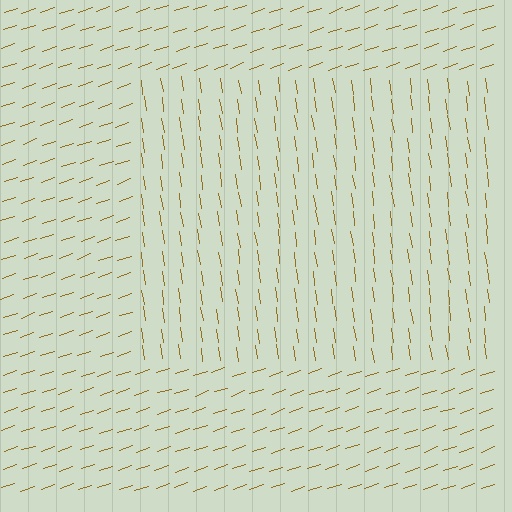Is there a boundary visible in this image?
Yes, there is a texture boundary formed by a change in line orientation.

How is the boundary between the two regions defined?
The boundary is defined purely by a change in line orientation (approximately 79 degrees difference). All lines are the same color and thickness.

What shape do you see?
I see a rectangle.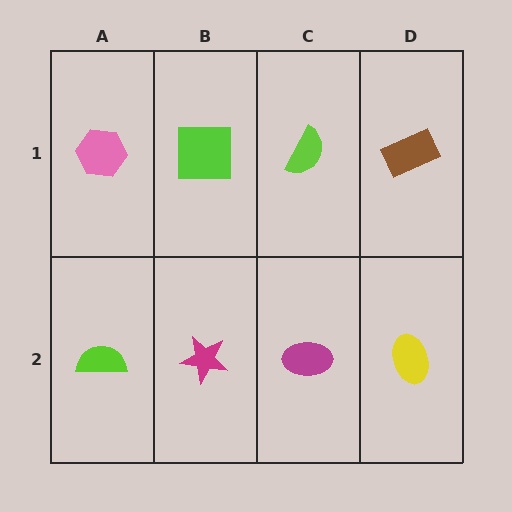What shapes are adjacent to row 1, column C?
A magenta ellipse (row 2, column C), a lime square (row 1, column B), a brown rectangle (row 1, column D).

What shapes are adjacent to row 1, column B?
A magenta star (row 2, column B), a pink hexagon (row 1, column A), a lime semicircle (row 1, column C).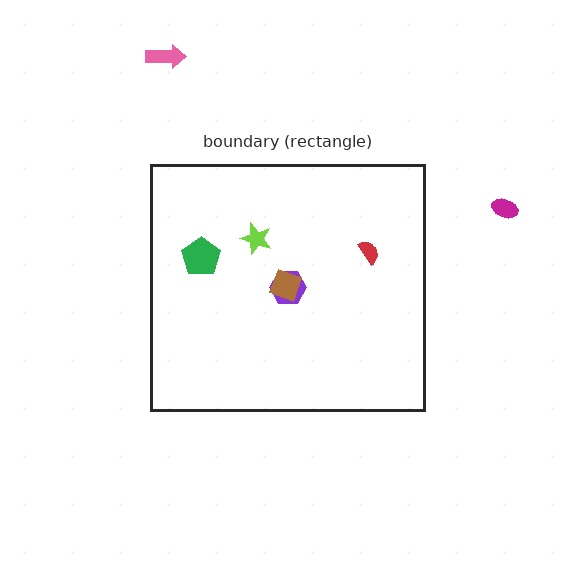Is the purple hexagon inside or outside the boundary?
Inside.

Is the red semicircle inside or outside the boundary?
Inside.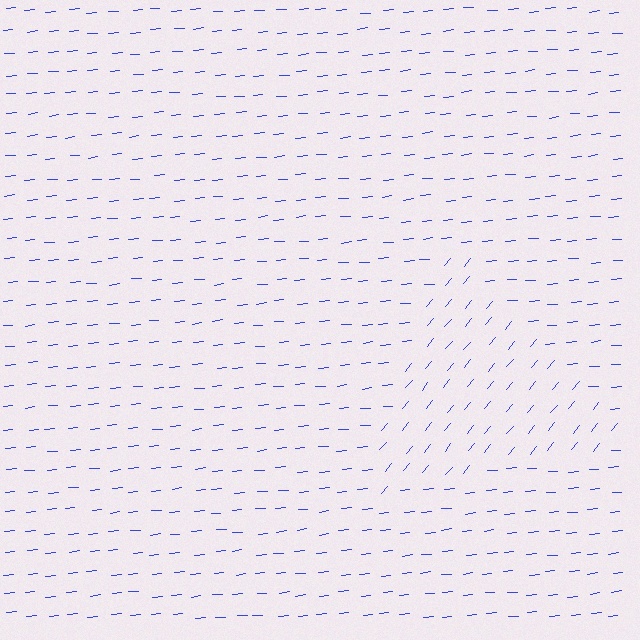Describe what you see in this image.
The image is filled with small blue line segments. A triangle region in the image has lines oriented differently from the surrounding lines, creating a visible texture boundary.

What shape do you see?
I see a triangle.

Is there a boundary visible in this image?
Yes, there is a texture boundary formed by a change in line orientation.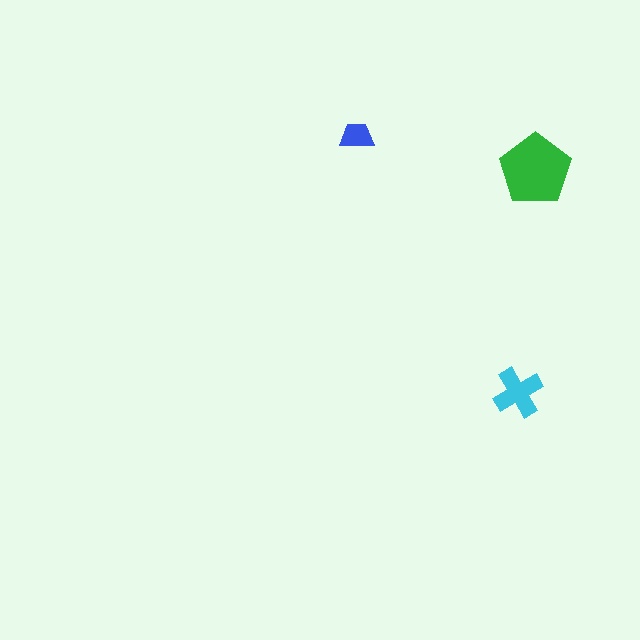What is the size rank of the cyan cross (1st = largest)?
2nd.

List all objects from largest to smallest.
The green pentagon, the cyan cross, the blue trapezoid.